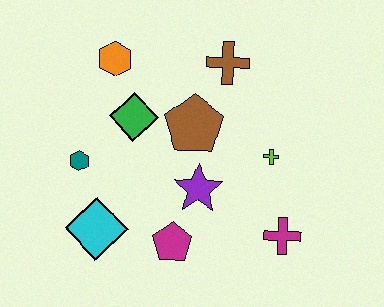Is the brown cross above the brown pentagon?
Yes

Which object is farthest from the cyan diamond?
The brown cross is farthest from the cyan diamond.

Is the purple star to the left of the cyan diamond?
No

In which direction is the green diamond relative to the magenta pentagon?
The green diamond is above the magenta pentagon.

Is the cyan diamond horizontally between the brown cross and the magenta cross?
No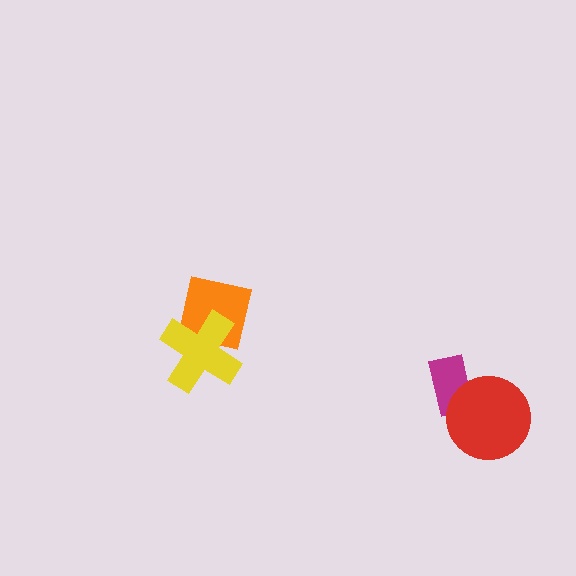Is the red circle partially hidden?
No, no other shape covers it.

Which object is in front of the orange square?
The yellow cross is in front of the orange square.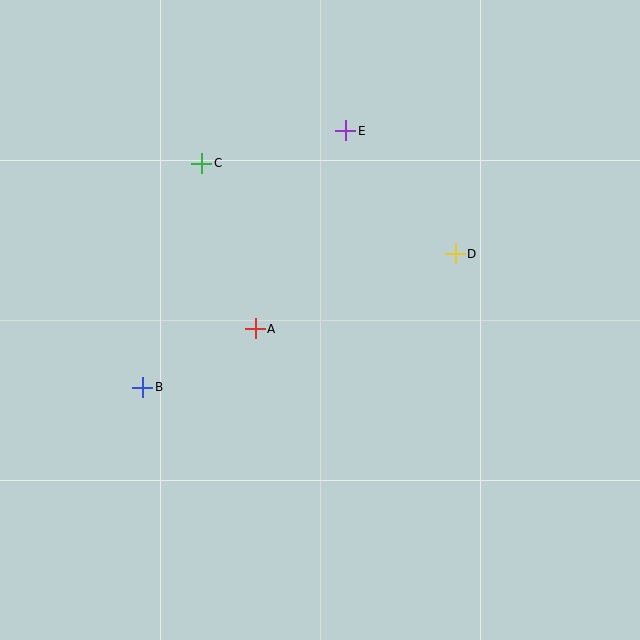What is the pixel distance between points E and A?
The distance between E and A is 218 pixels.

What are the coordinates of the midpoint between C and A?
The midpoint between C and A is at (228, 246).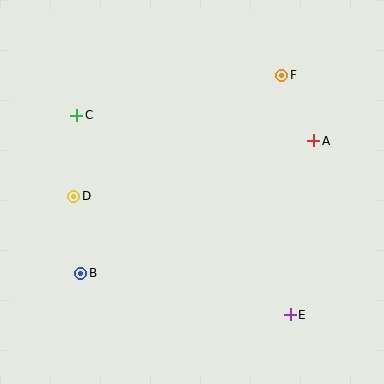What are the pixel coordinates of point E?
Point E is at (290, 315).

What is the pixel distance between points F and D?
The distance between F and D is 241 pixels.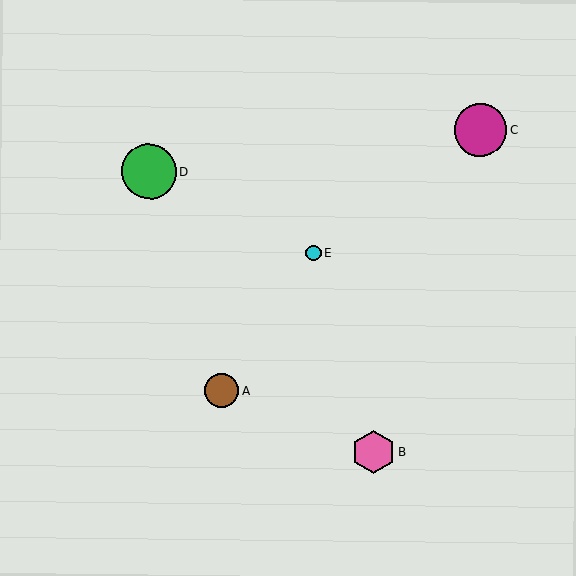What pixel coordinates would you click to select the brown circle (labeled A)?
Click at (221, 391) to select the brown circle A.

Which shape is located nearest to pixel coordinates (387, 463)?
The pink hexagon (labeled B) at (374, 452) is nearest to that location.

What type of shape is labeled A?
Shape A is a brown circle.